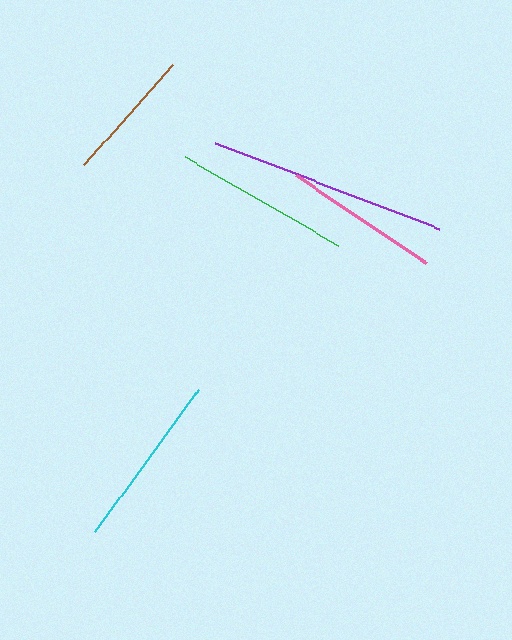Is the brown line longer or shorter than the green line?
The green line is longer than the brown line.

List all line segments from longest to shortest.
From longest to shortest: purple, cyan, green, pink, brown.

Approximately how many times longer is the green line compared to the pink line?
The green line is approximately 1.1 times the length of the pink line.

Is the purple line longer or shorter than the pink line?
The purple line is longer than the pink line.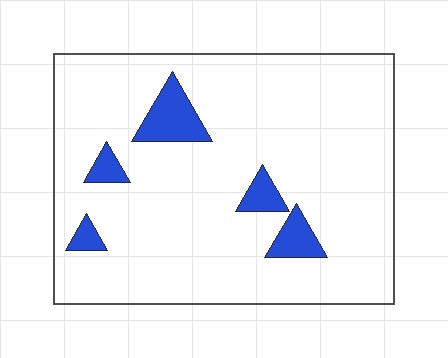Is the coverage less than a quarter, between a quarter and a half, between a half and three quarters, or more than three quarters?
Less than a quarter.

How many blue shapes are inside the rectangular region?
5.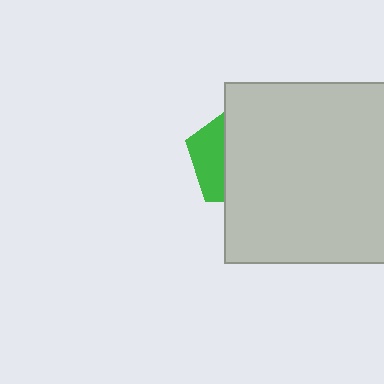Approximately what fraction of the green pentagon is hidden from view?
Roughly 69% of the green pentagon is hidden behind the light gray square.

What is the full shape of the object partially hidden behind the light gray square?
The partially hidden object is a green pentagon.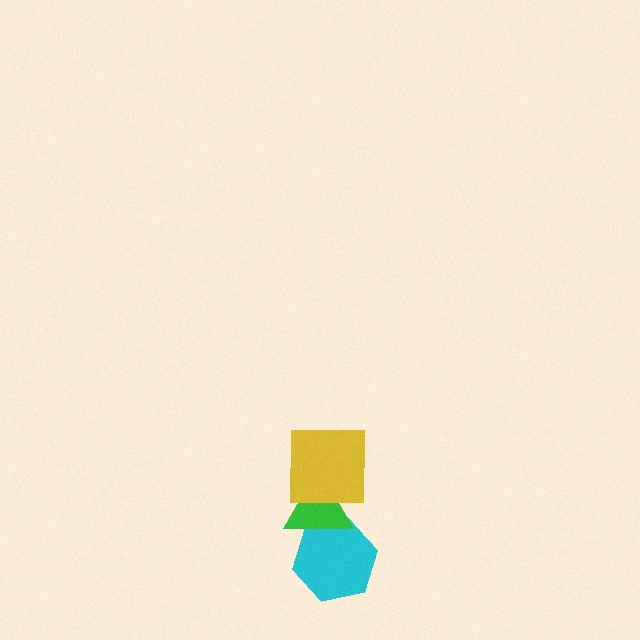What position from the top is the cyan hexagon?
The cyan hexagon is 3rd from the top.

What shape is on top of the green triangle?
The yellow square is on top of the green triangle.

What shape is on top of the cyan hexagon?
The green triangle is on top of the cyan hexagon.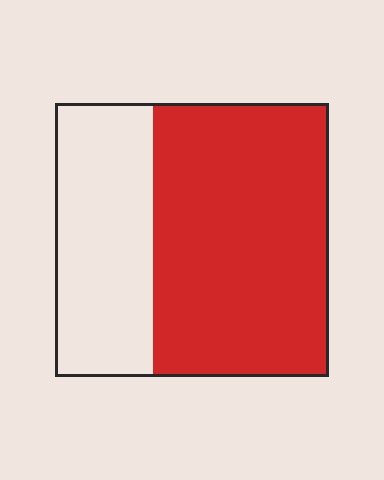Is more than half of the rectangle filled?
Yes.